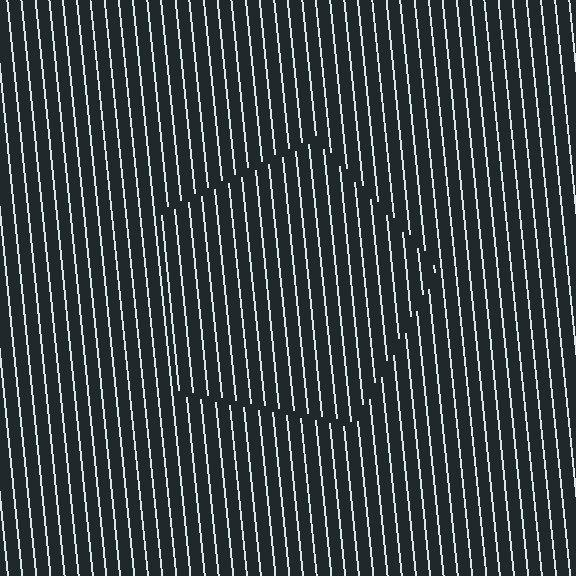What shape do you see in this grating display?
An illusory pentagon. The interior of the shape contains the same grating, shifted by half a period — the contour is defined by the phase discontinuity where line-ends from the inner and outer gratings abut.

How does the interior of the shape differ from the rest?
The interior of the shape contains the same grating, shifted by half a period — the contour is defined by the phase discontinuity where line-ends from the inner and outer gratings abut.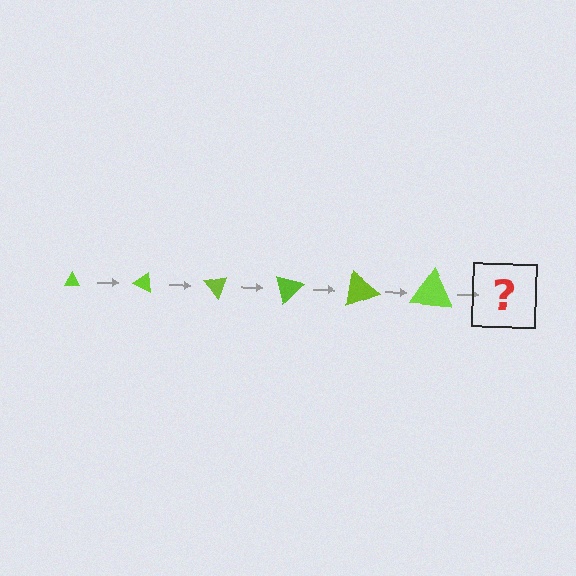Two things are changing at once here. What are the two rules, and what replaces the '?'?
The two rules are that the triangle grows larger each step and it rotates 25 degrees each step. The '?' should be a triangle, larger than the previous one and rotated 150 degrees from the start.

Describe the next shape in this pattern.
It should be a triangle, larger than the previous one and rotated 150 degrees from the start.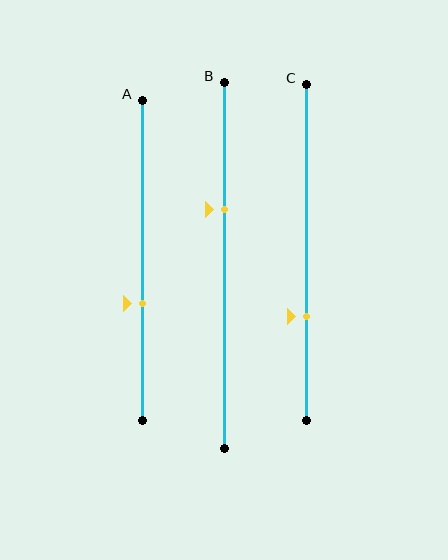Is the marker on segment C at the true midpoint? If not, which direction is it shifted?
No, the marker on segment C is shifted downward by about 19% of the segment length.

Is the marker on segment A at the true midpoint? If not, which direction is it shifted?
No, the marker on segment A is shifted downward by about 14% of the segment length.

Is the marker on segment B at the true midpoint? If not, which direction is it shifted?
No, the marker on segment B is shifted upward by about 15% of the segment length.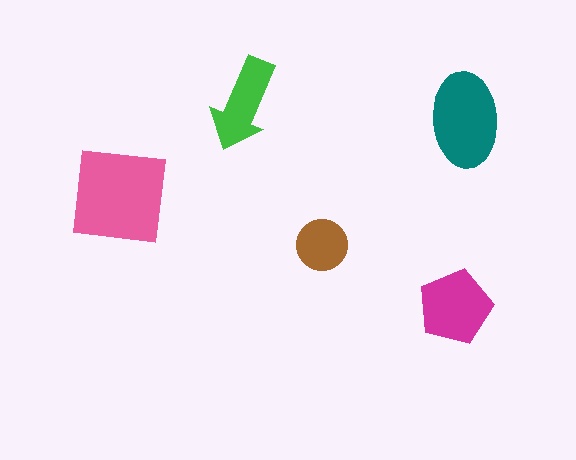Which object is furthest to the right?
The teal ellipse is rightmost.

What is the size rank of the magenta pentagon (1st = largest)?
3rd.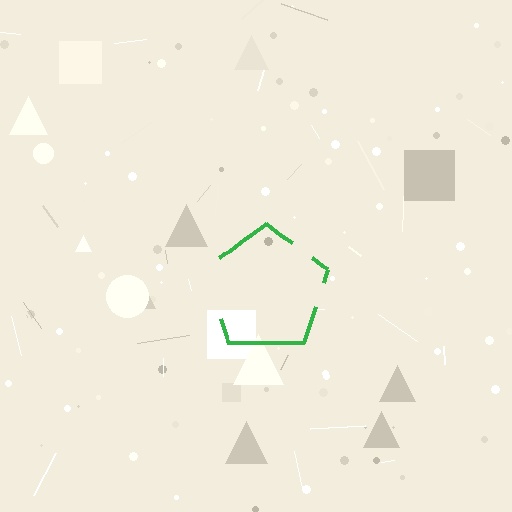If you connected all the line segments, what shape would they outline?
They would outline a pentagon.